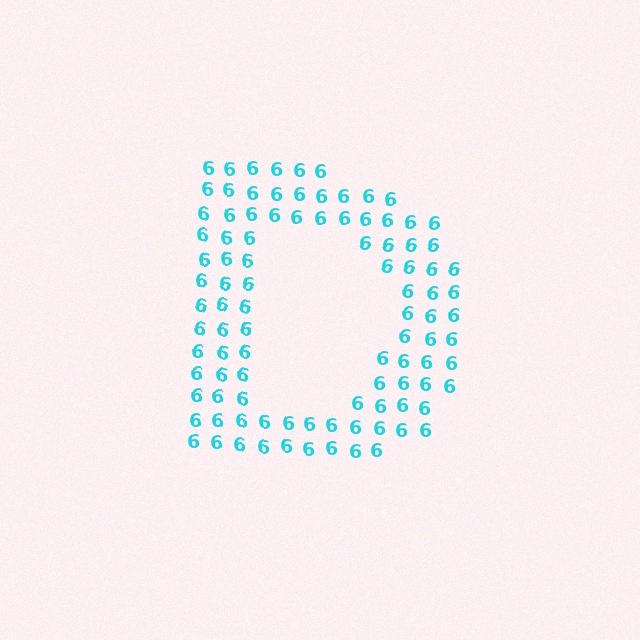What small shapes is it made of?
It is made of small digit 6's.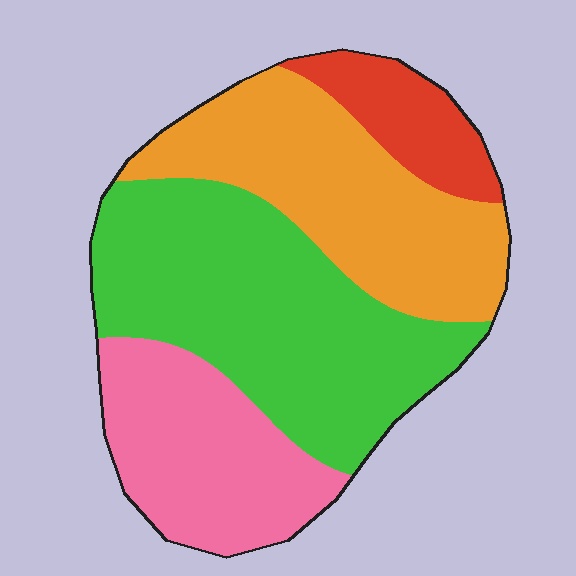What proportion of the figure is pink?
Pink covers 22% of the figure.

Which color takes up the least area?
Red, at roughly 10%.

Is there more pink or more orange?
Orange.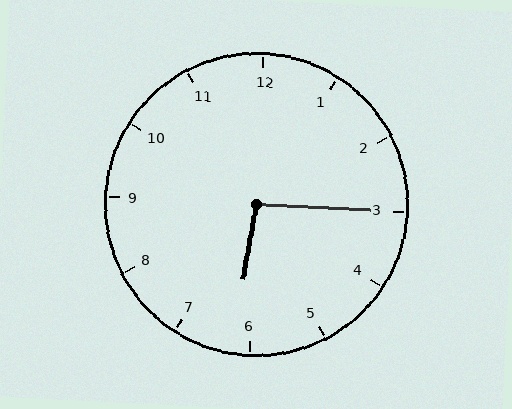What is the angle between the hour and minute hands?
Approximately 98 degrees.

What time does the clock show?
6:15.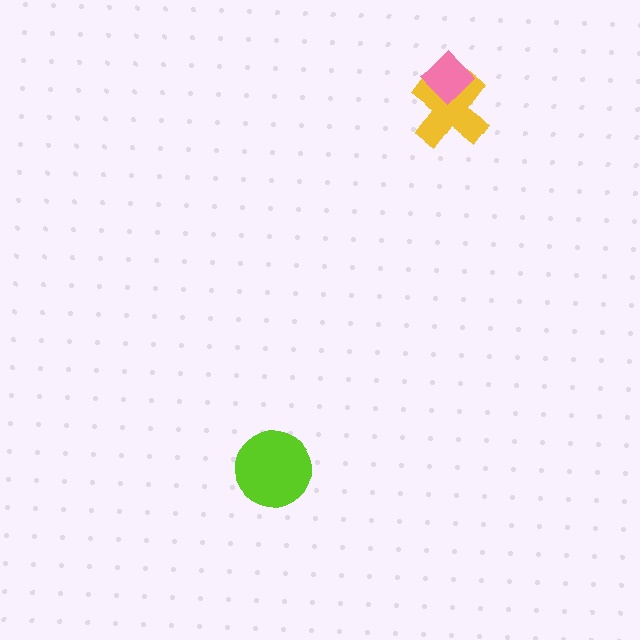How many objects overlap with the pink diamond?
1 object overlaps with the pink diamond.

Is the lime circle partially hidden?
No, no other shape covers it.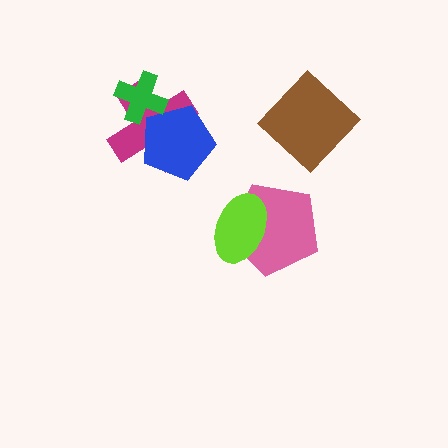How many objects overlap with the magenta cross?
2 objects overlap with the magenta cross.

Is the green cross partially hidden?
No, no other shape covers it.